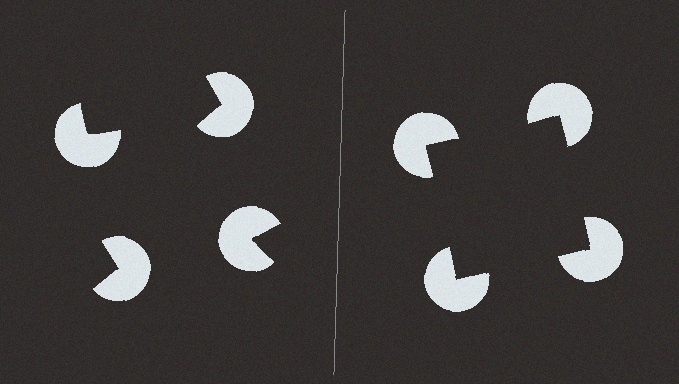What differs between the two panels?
The pac-man discs are positioned identically on both sides; only the wedge orientations differ. On the right they align to a square; on the left they are misaligned.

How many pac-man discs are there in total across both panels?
8 — 4 on each side.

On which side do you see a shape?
An illusory square appears on the right side. On the left side the wedge cuts are rotated, so no coherent shape forms.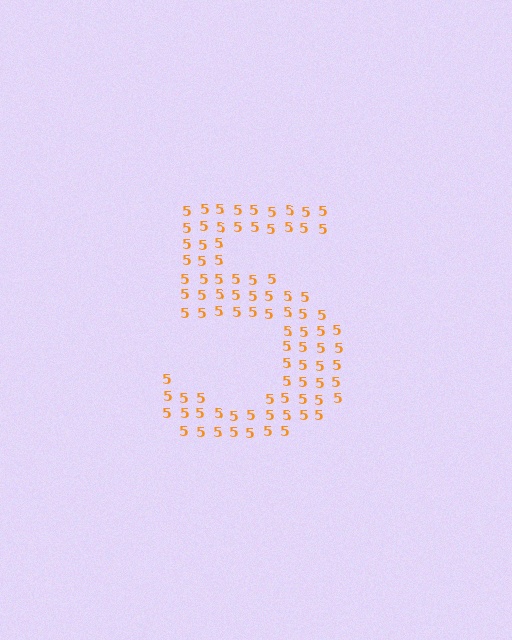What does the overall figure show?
The overall figure shows the digit 5.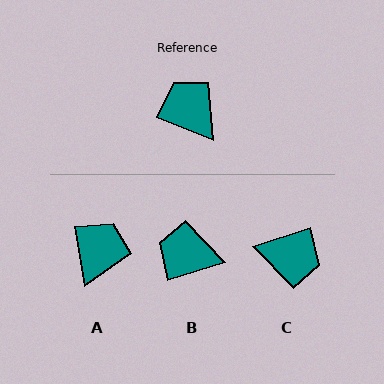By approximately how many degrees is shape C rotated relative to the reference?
Approximately 140 degrees clockwise.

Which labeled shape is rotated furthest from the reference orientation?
C, about 140 degrees away.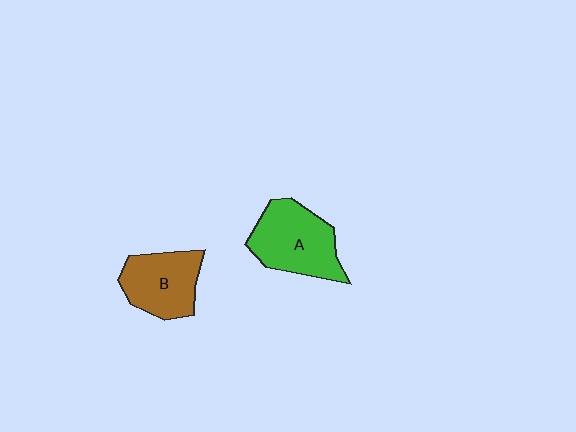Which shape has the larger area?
Shape A (green).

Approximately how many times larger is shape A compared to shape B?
Approximately 1.2 times.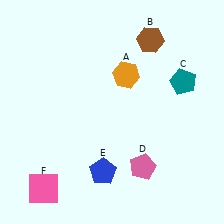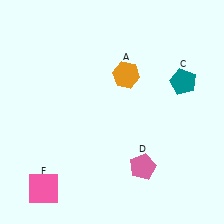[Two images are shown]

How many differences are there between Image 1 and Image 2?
There are 2 differences between the two images.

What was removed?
The brown hexagon (B), the blue pentagon (E) were removed in Image 2.